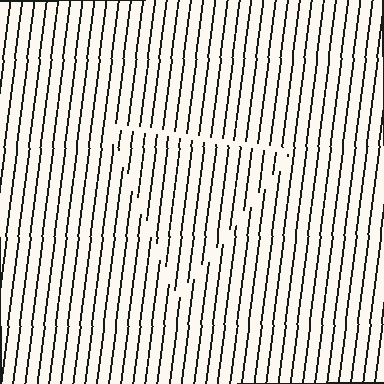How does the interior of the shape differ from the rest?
The interior of the shape contains the same grating, shifted by half a period — the contour is defined by the phase discontinuity where line-ends from the inner and outer gratings abut.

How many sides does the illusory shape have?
3 sides — the line-ends trace a triangle.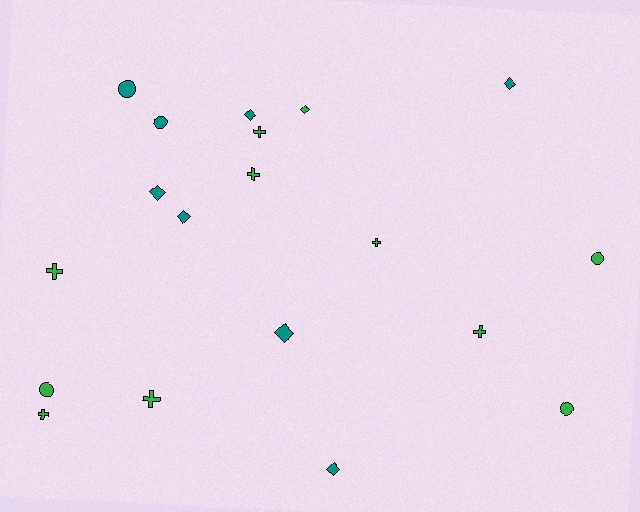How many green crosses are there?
There are 7 green crosses.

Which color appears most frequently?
Green, with 11 objects.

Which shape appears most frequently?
Diamond, with 7 objects.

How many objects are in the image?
There are 19 objects.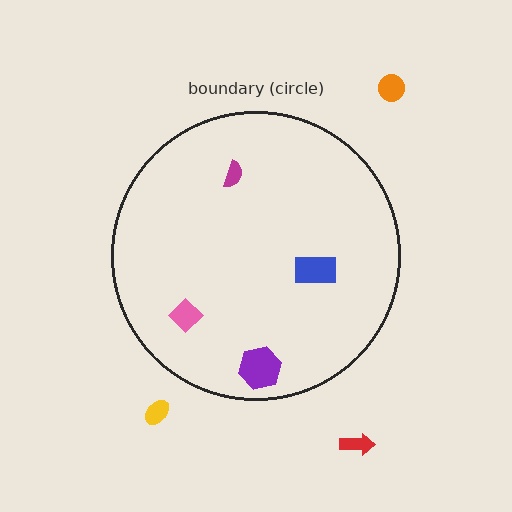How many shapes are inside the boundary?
4 inside, 3 outside.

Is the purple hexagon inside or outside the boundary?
Inside.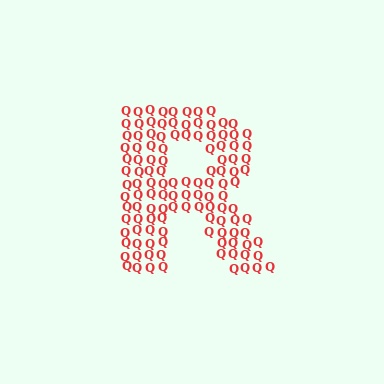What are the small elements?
The small elements are letter Q's.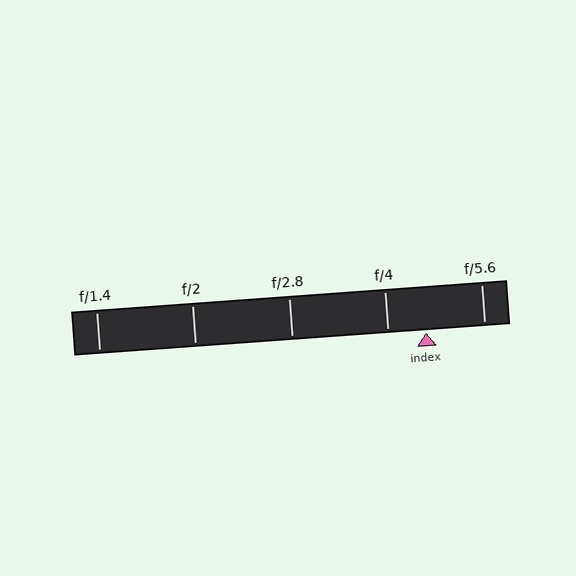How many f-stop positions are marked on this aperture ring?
There are 5 f-stop positions marked.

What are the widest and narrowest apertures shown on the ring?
The widest aperture shown is f/1.4 and the narrowest is f/5.6.